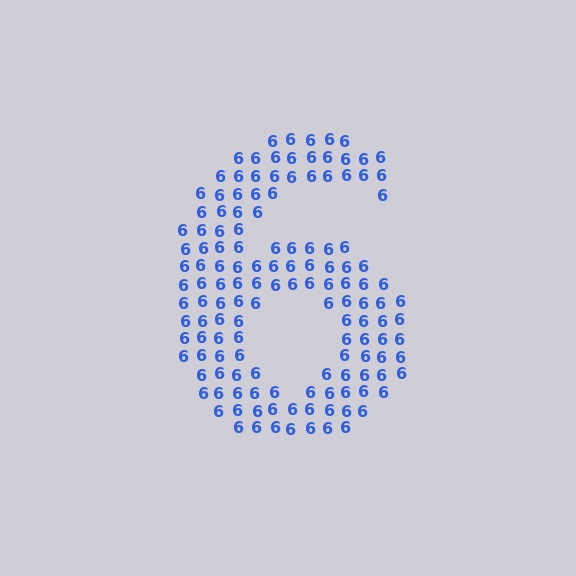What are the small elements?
The small elements are digit 6's.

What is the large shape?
The large shape is the digit 6.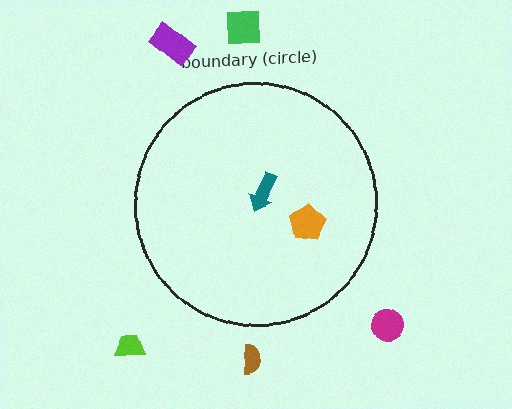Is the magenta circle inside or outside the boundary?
Outside.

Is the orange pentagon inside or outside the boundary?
Inside.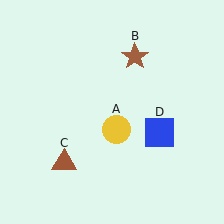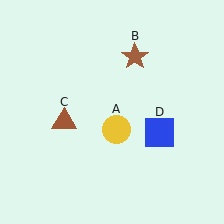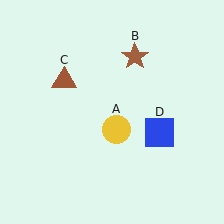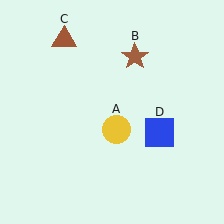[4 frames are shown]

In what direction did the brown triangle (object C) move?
The brown triangle (object C) moved up.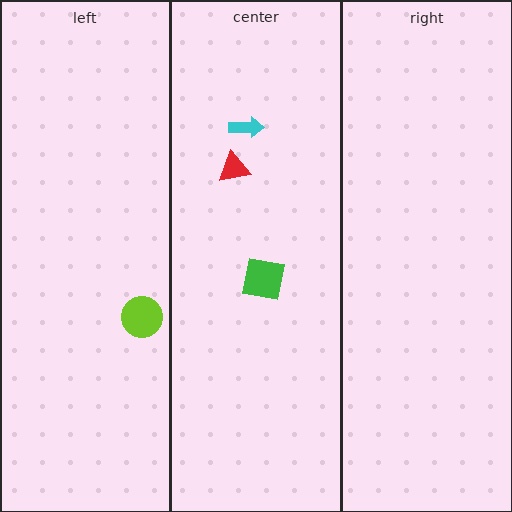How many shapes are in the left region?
1.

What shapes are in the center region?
The cyan arrow, the green square, the red triangle.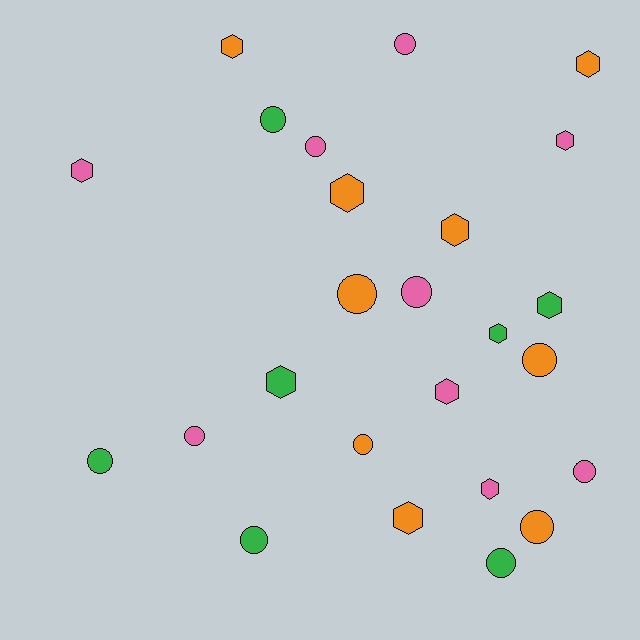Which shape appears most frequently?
Circle, with 13 objects.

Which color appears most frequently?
Orange, with 9 objects.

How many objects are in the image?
There are 25 objects.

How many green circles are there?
There are 4 green circles.